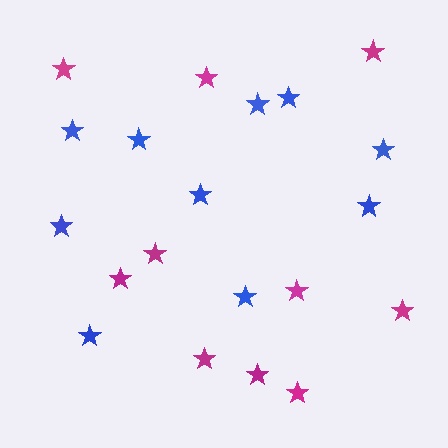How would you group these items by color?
There are 2 groups: one group of blue stars (10) and one group of magenta stars (10).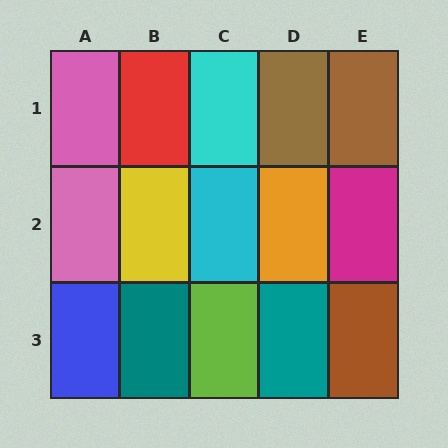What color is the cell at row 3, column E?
Brown.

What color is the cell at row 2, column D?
Orange.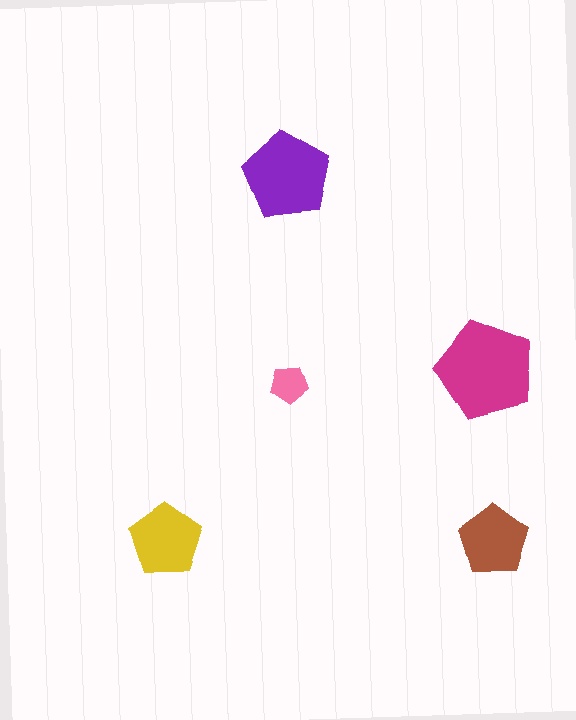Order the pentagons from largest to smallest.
the magenta one, the purple one, the yellow one, the brown one, the pink one.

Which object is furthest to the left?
The yellow pentagon is leftmost.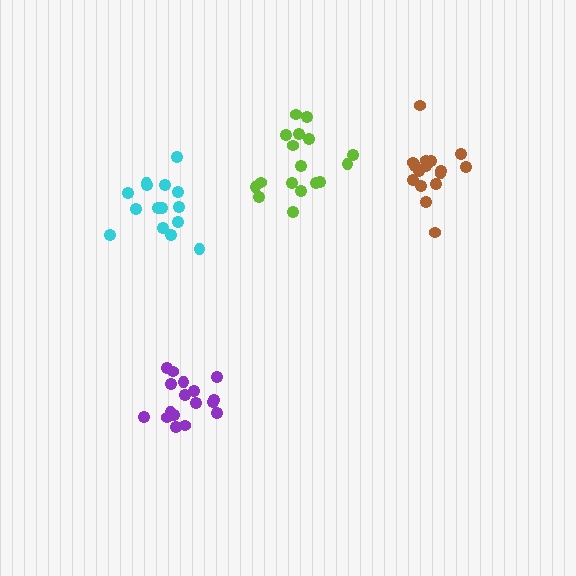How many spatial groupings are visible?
There are 4 spatial groupings.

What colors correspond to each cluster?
The clusters are colored: cyan, lime, brown, purple.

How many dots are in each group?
Group 1: 15 dots, Group 2: 17 dots, Group 3: 16 dots, Group 4: 17 dots (65 total).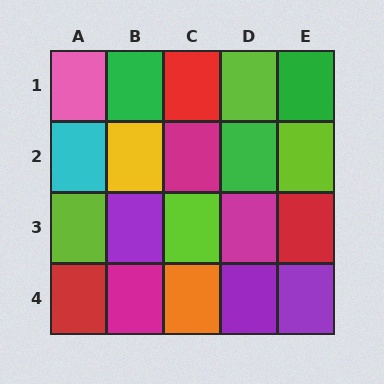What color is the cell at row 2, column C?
Magenta.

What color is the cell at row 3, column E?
Red.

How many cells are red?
3 cells are red.